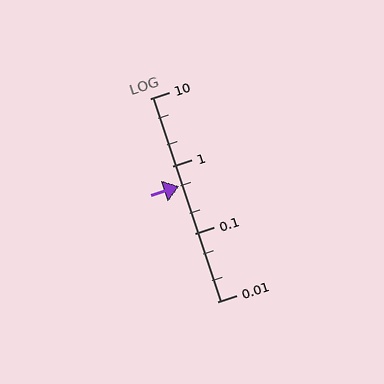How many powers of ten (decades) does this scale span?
The scale spans 3 decades, from 0.01 to 10.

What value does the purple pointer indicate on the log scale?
The pointer indicates approximately 0.5.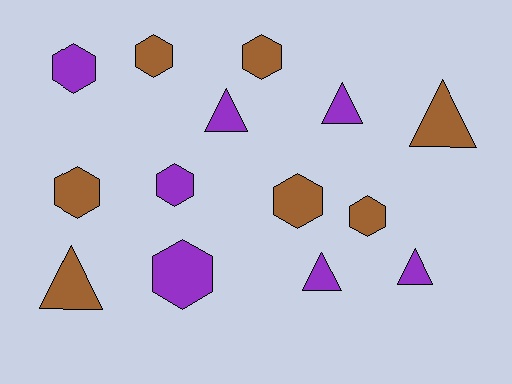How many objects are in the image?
There are 14 objects.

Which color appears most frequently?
Purple, with 7 objects.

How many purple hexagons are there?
There are 3 purple hexagons.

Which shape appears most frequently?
Hexagon, with 8 objects.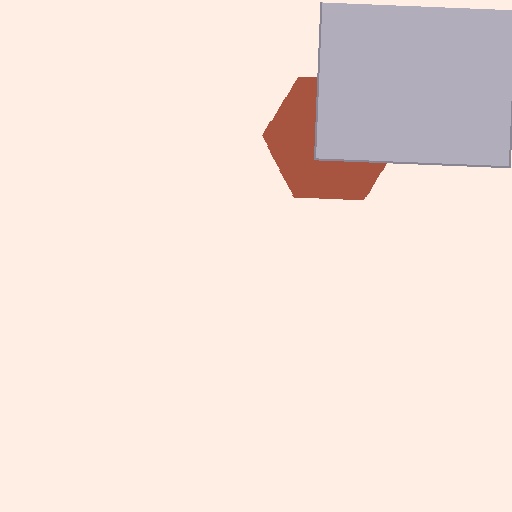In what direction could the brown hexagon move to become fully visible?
The brown hexagon could move toward the lower-left. That would shift it out from behind the light gray square entirely.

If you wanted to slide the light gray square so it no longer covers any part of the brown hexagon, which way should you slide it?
Slide it toward the upper-right — that is the most direct way to separate the two shapes.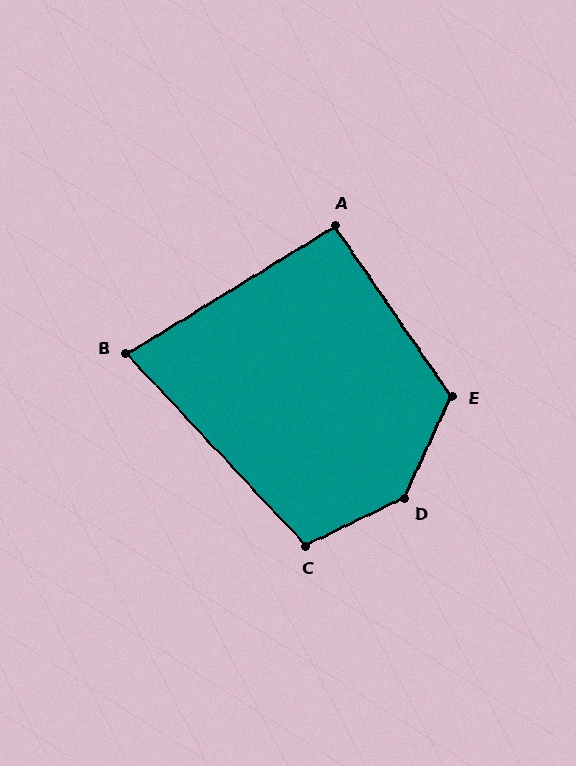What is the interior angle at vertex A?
Approximately 93 degrees (approximately right).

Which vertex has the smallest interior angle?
B, at approximately 79 degrees.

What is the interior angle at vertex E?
Approximately 121 degrees (obtuse).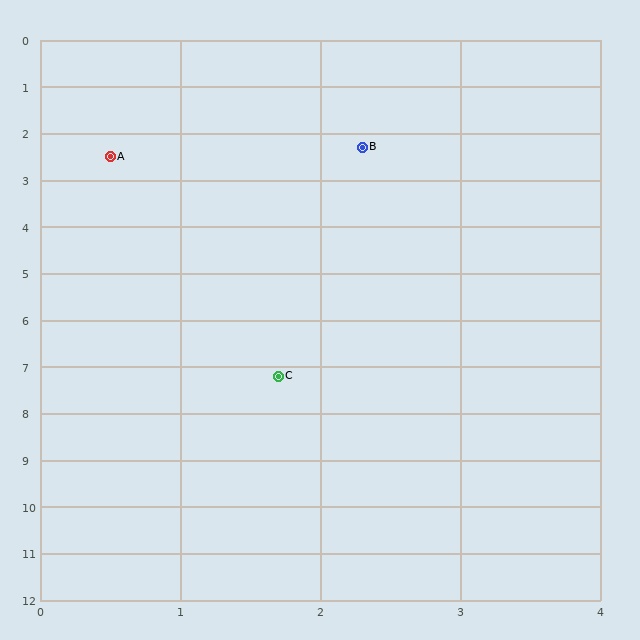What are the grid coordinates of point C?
Point C is at approximately (1.7, 7.2).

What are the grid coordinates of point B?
Point B is at approximately (2.3, 2.3).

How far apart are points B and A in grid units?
Points B and A are about 1.8 grid units apart.